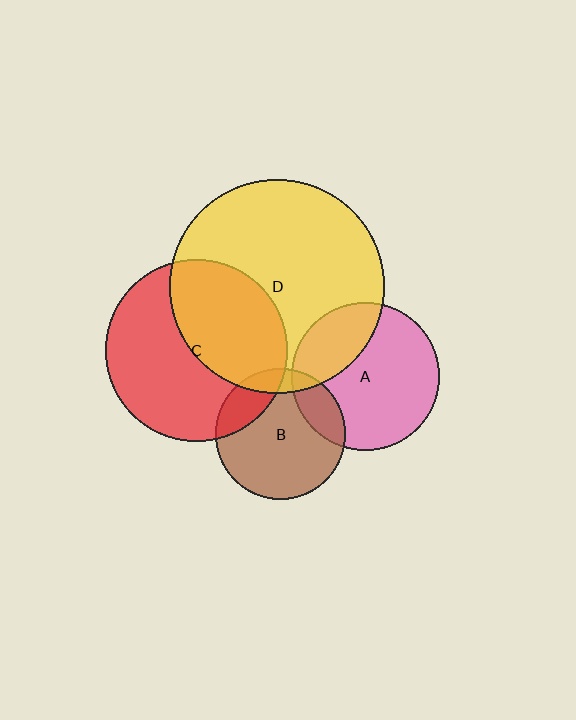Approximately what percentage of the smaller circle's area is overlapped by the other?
Approximately 10%.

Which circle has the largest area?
Circle D (yellow).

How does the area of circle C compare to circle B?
Approximately 1.9 times.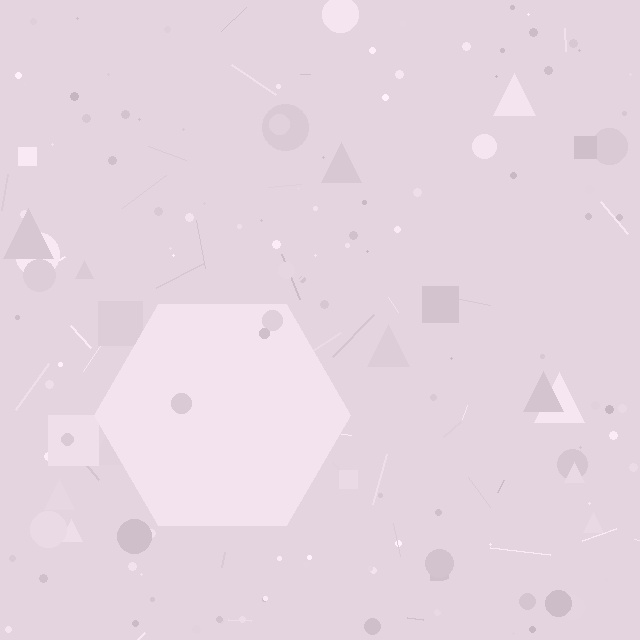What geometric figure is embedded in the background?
A hexagon is embedded in the background.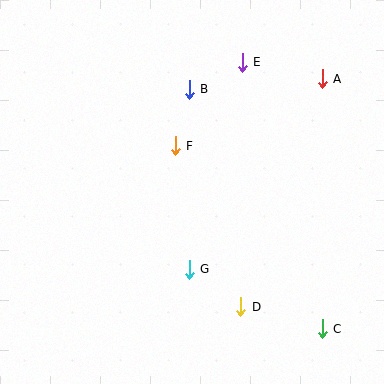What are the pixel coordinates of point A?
Point A is at (322, 79).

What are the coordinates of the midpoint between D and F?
The midpoint between D and F is at (208, 226).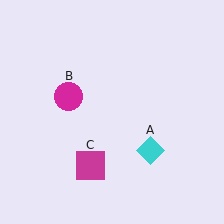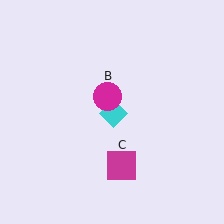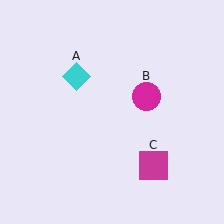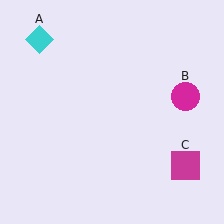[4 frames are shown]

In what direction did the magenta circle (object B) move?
The magenta circle (object B) moved right.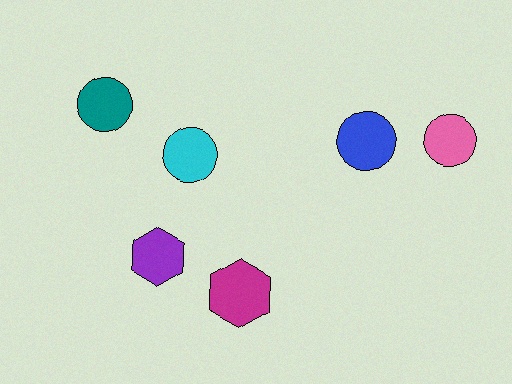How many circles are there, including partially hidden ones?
There are 4 circles.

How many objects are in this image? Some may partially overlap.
There are 6 objects.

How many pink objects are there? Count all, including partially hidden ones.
There is 1 pink object.